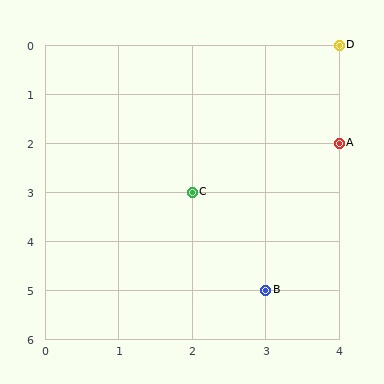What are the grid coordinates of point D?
Point D is at grid coordinates (4, 0).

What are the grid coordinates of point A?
Point A is at grid coordinates (4, 2).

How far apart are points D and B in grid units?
Points D and B are 1 column and 5 rows apart (about 5.1 grid units diagonally).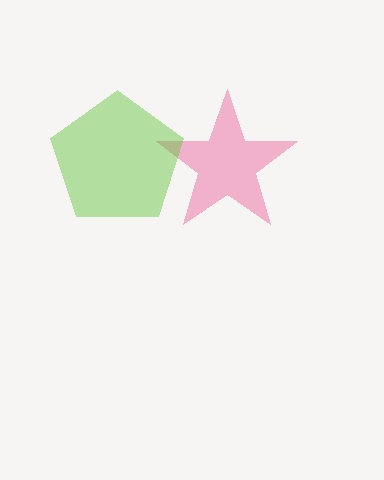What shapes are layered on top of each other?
The layered shapes are: a pink star, a lime pentagon.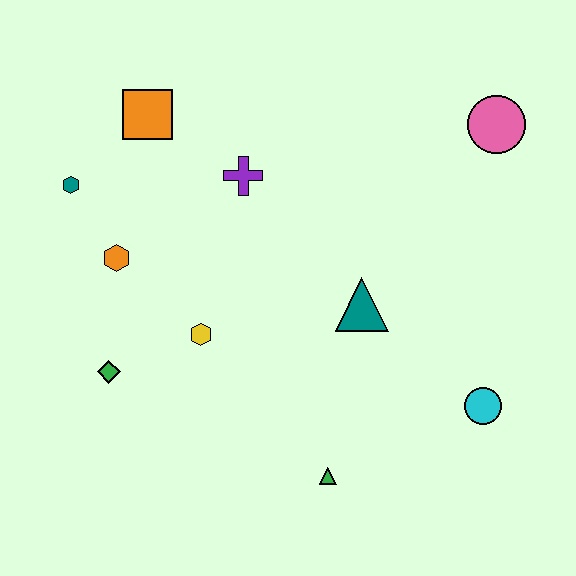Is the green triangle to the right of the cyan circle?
No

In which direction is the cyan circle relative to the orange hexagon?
The cyan circle is to the right of the orange hexagon.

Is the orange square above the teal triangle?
Yes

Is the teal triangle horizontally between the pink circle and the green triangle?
Yes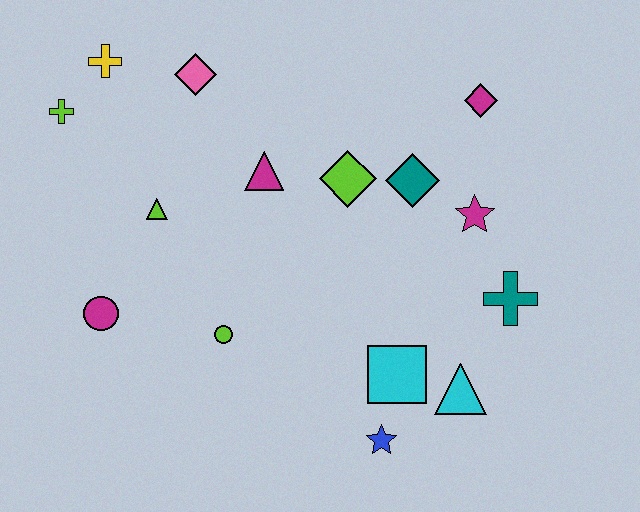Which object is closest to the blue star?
The cyan square is closest to the blue star.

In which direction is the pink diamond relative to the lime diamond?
The pink diamond is to the left of the lime diamond.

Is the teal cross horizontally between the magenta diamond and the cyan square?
No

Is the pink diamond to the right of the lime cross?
Yes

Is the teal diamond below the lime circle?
No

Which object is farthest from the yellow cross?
The cyan triangle is farthest from the yellow cross.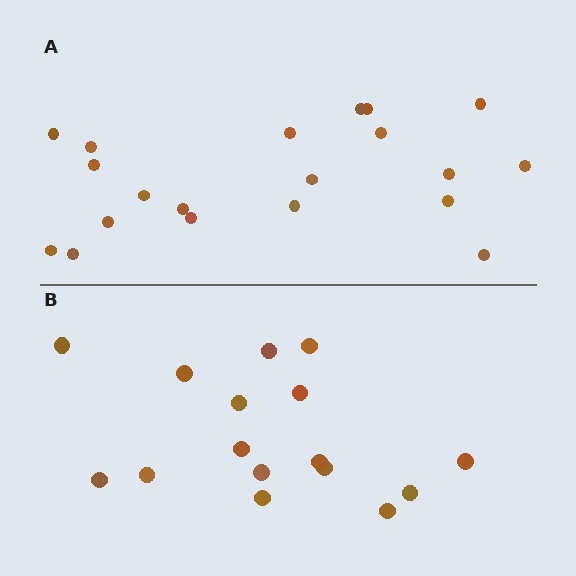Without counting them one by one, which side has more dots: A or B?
Region A (the top region) has more dots.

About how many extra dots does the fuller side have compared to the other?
Region A has about 4 more dots than region B.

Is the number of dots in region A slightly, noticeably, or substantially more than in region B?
Region A has noticeably more, but not dramatically so. The ratio is roughly 1.2 to 1.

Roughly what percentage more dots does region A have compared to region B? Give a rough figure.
About 25% more.